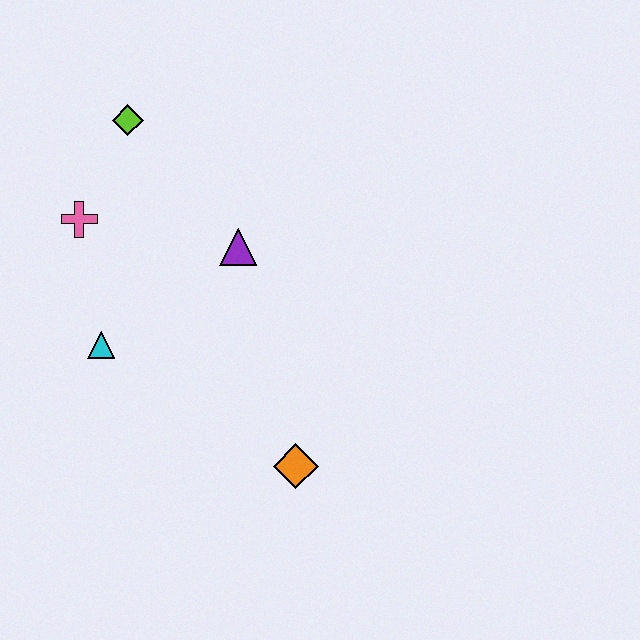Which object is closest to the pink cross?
The lime diamond is closest to the pink cross.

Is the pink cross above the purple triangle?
Yes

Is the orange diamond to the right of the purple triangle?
Yes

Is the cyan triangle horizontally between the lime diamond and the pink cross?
Yes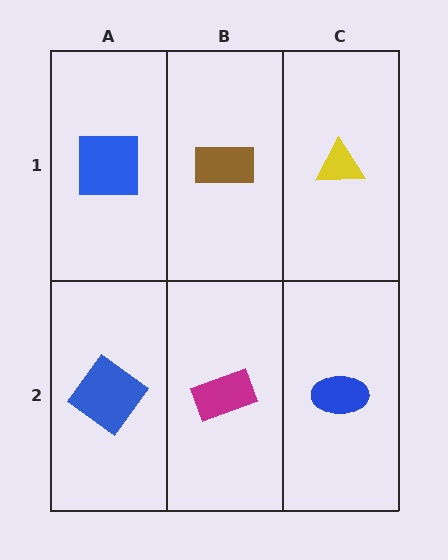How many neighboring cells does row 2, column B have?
3.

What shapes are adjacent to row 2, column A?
A blue square (row 1, column A), a magenta rectangle (row 2, column B).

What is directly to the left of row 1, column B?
A blue square.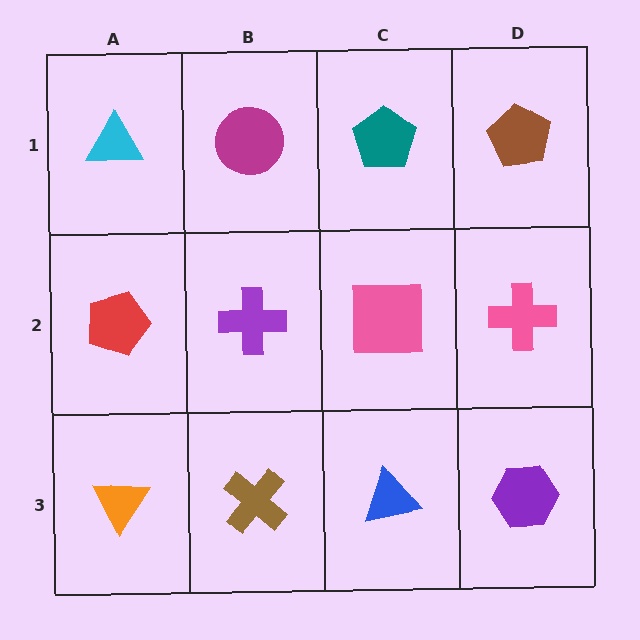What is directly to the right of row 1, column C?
A brown pentagon.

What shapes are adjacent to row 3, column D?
A pink cross (row 2, column D), a blue triangle (row 3, column C).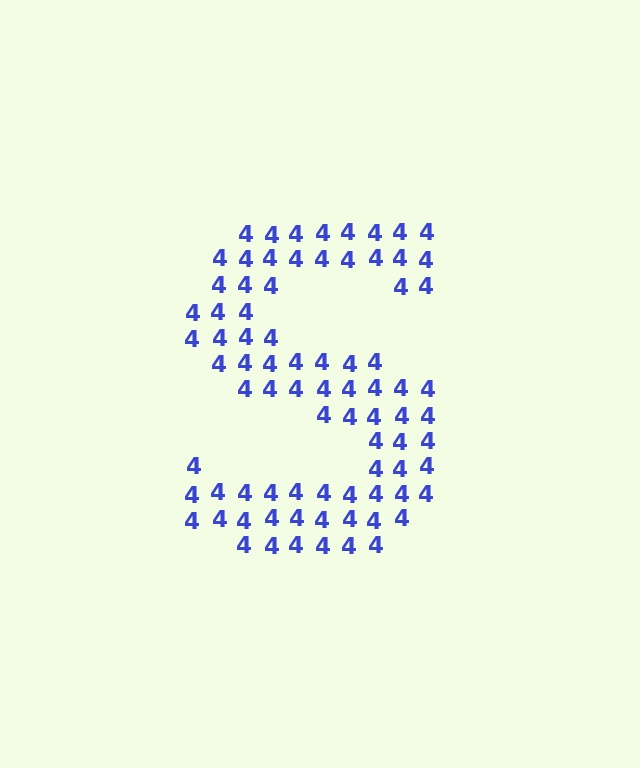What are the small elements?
The small elements are digit 4's.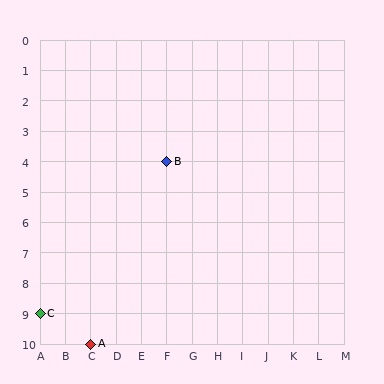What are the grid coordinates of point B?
Point B is at grid coordinates (F, 4).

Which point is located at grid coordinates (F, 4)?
Point B is at (F, 4).